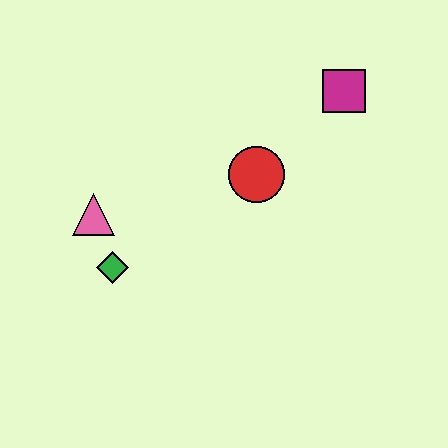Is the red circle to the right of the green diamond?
Yes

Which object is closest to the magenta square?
The red circle is closest to the magenta square.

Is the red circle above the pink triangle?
Yes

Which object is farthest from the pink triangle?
The magenta square is farthest from the pink triangle.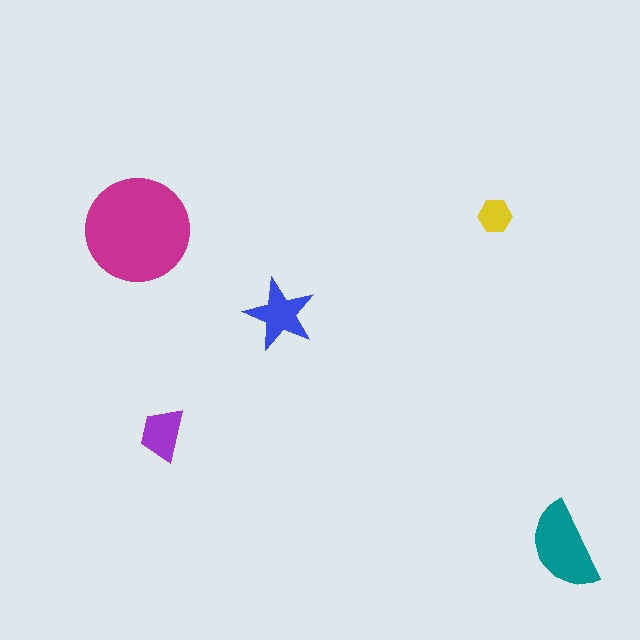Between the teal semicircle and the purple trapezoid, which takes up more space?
The teal semicircle.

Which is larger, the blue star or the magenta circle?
The magenta circle.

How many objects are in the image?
There are 5 objects in the image.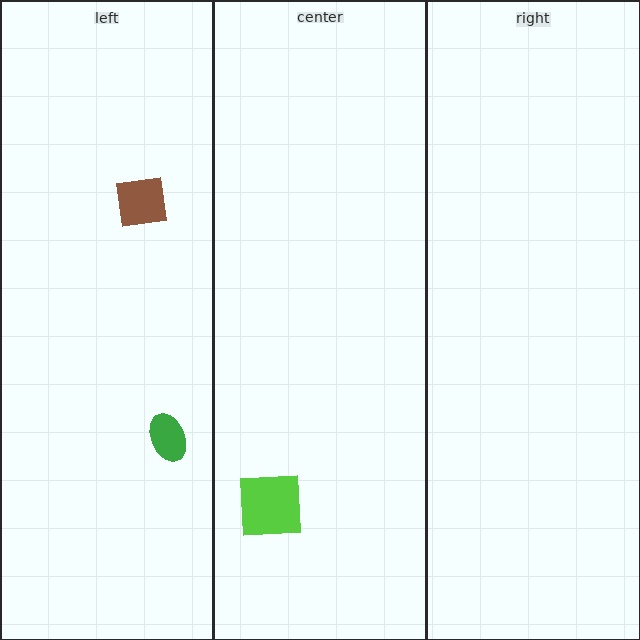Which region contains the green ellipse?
The left region.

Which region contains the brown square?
The left region.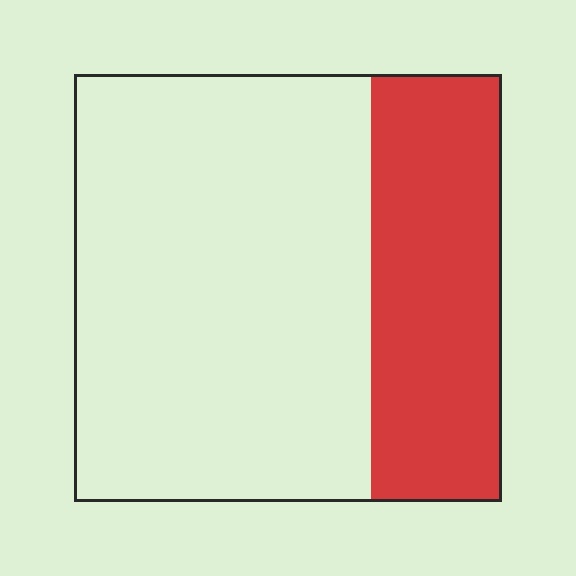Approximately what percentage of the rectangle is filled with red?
Approximately 30%.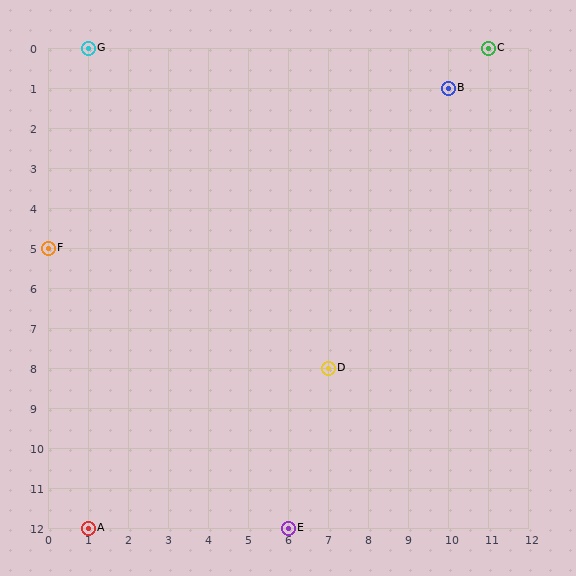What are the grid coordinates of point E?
Point E is at grid coordinates (6, 12).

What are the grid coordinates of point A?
Point A is at grid coordinates (1, 12).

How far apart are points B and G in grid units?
Points B and G are 9 columns and 1 row apart (about 9.1 grid units diagonally).